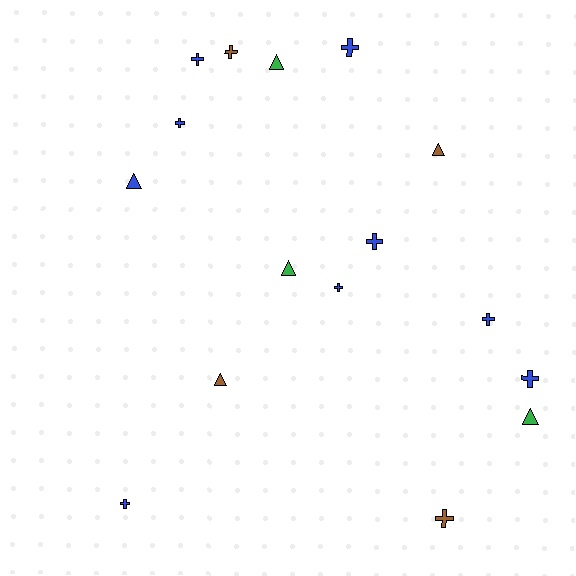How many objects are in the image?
There are 16 objects.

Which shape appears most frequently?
Cross, with 10 objects.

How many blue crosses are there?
There are 8 blue crosses.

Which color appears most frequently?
Blue, with 9 objects.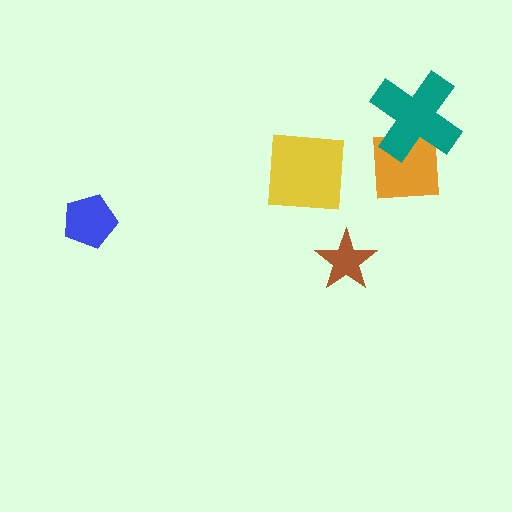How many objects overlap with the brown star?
0 objects overlap with the brown star.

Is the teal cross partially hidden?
No, no other shape covers it.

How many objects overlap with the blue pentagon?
0 objects overlap with the blue pentagon.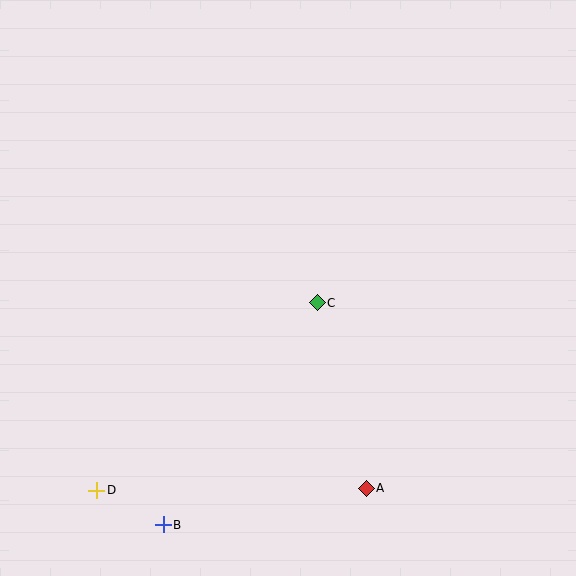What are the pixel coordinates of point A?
Point A is at (366, 488).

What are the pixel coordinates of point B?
Point B is at (163, 525).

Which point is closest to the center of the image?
Point C at (317, 303) is closest to the center.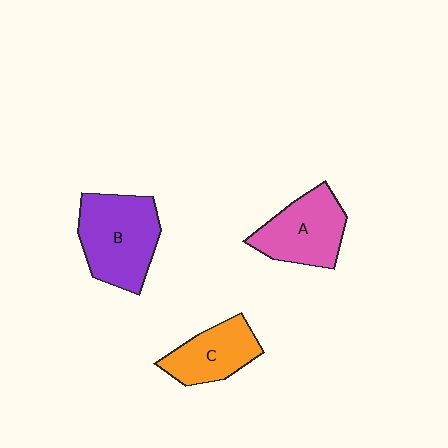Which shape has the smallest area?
Shape C (orange).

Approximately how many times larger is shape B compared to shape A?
Approximately 1.2 times.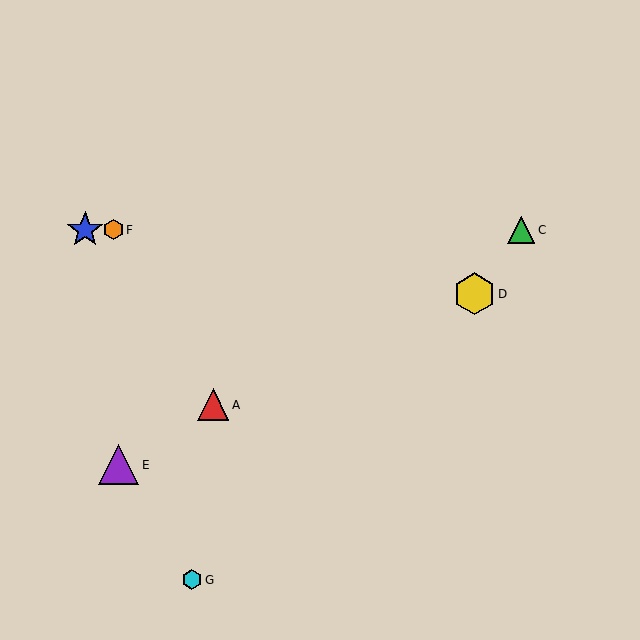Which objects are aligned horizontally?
Objects B, C, F are aligned horizontally.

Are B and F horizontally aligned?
Yes, both are at y≈230.